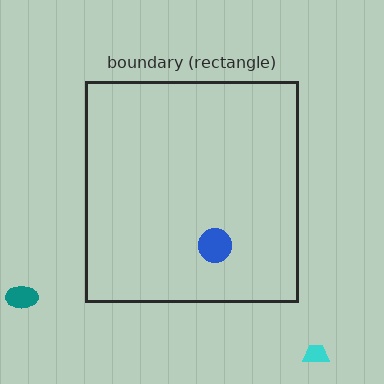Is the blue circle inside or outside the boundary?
Inside.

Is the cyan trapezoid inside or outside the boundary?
Outside.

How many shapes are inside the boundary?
1 inside, 2 outside.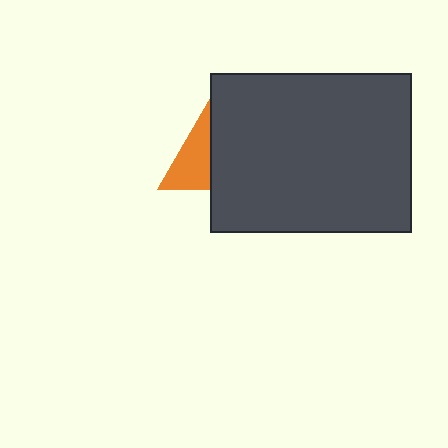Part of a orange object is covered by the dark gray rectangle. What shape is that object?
It is a triangle.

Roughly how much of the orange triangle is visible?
A small part of it is visible (roughly 35%).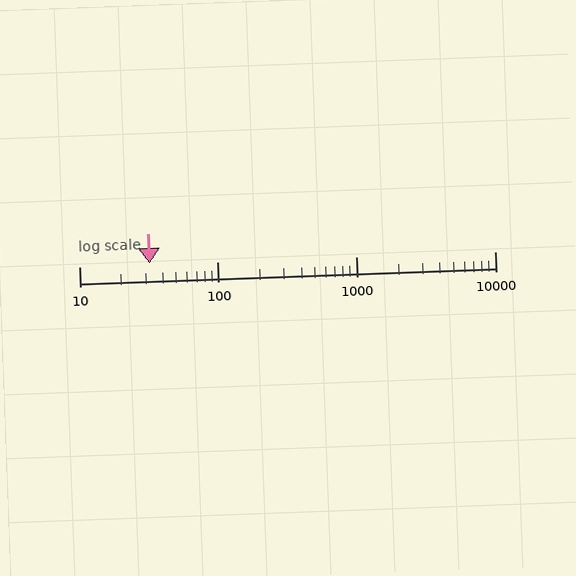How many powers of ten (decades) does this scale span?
The scale spans 3 decades, from 10 to 10000.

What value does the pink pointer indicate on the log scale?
The pointer indicates approximately 32.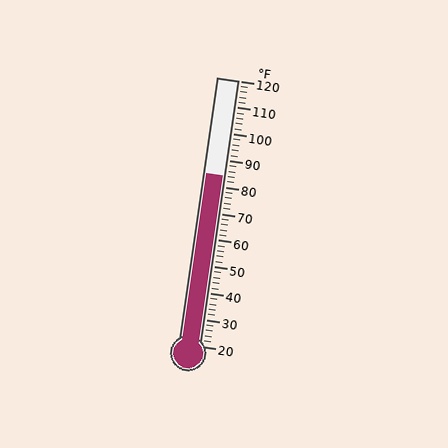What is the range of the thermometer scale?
The thermometer scale ranges from 20°F to 120°F.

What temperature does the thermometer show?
The thermometer shows approximately 84°F.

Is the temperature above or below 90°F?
The temperature is below 90°F.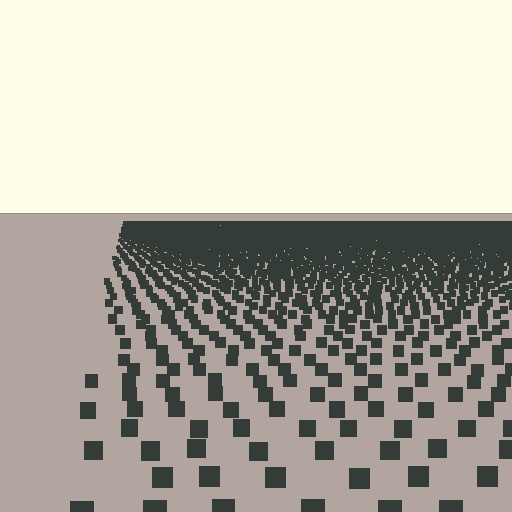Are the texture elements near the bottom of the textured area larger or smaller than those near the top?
Larger. Near the bottom, elements are closer to the viewer and appear at a bigger on-screen size.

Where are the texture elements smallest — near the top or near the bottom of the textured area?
Near the top.